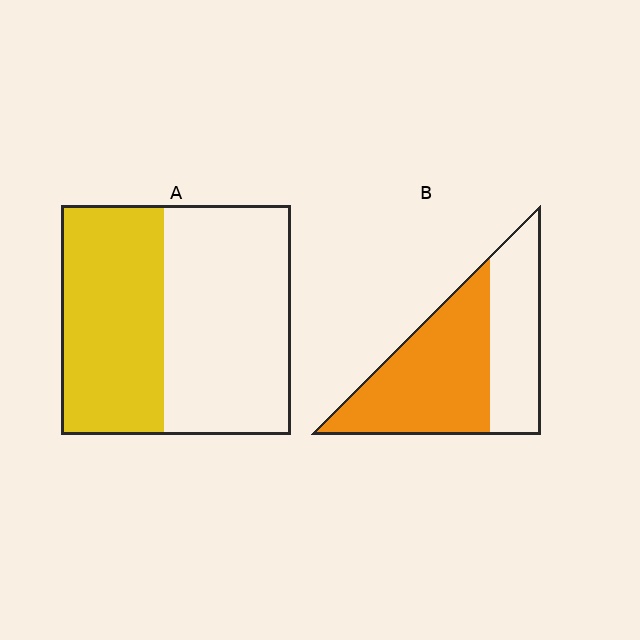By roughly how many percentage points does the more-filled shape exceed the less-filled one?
By roughly 15 percentage points (B over A).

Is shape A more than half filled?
No.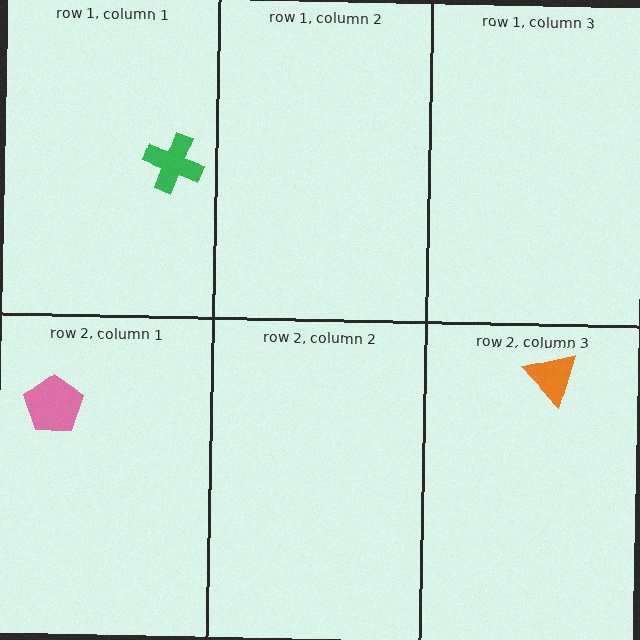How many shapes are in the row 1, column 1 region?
1.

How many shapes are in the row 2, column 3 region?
1.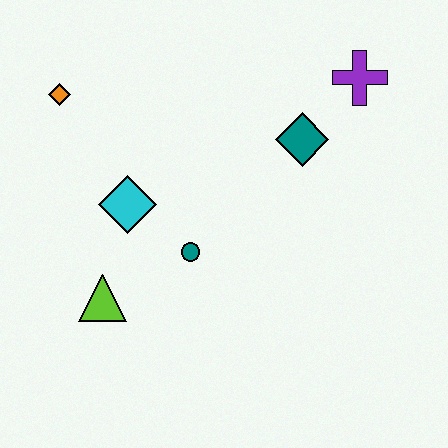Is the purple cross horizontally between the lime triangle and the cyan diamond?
No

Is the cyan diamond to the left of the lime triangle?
No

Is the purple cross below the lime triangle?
No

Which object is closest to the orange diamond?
The cyan diamond is closest to the orange diamond.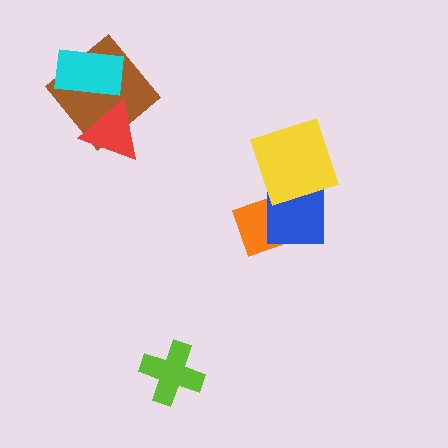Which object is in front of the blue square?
The yellow square is in front of the blue square.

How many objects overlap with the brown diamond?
2 objects overlap with the brown diamond.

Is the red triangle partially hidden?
No, no other shape covers it.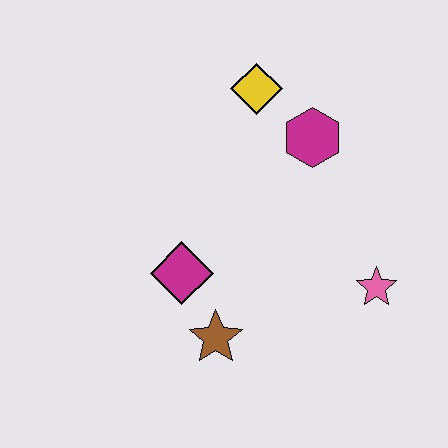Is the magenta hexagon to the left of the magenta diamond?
No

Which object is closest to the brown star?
The magenta diamond is closest to the brown star.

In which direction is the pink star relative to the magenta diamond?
The pink star is to the right of the magenta diamond.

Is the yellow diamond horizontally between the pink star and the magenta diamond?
Yes